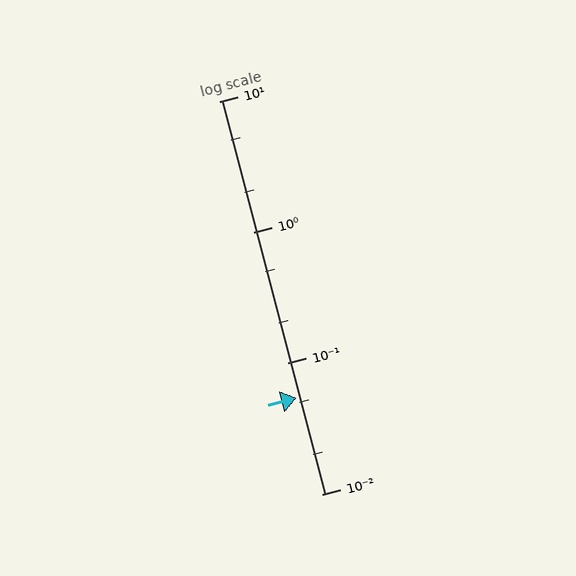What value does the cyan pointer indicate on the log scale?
The pointer indicates approximately 0.054.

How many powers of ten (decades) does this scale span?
The scale spans 3 decades, from 0.01 to 10.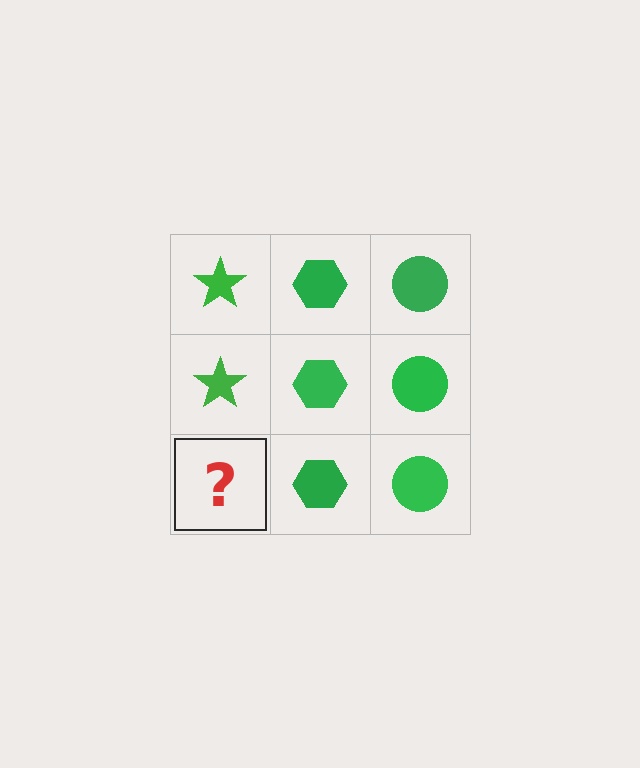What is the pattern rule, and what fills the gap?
The rule is that each column has a consistent shape. The gap should be filled with a green star.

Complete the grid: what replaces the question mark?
The question mark should be replaced with a green star.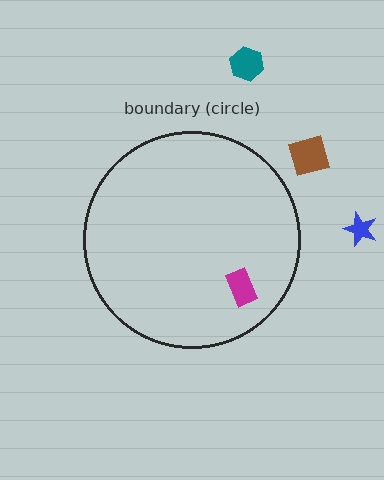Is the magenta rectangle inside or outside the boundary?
Inside.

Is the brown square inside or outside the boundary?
Outside.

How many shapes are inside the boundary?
1 inside, 3 outside.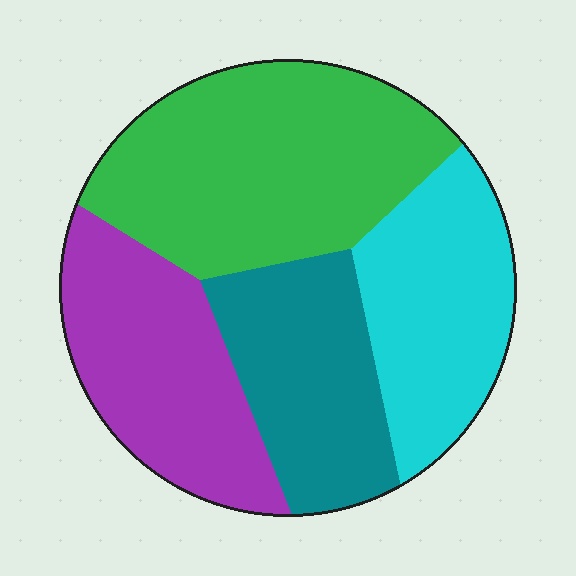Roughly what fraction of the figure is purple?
Purple takes up about one quarter (1/4) of the figure.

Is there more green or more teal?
Green.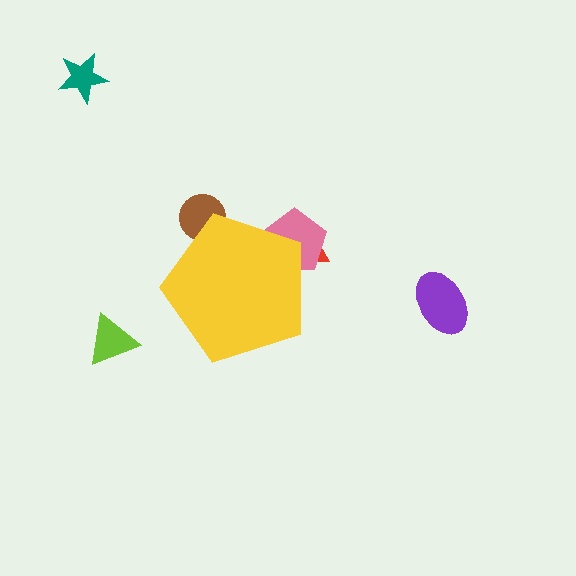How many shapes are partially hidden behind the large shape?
3 shapes are partially hidden.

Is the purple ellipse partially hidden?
No, the purple ellipse is fully visible.